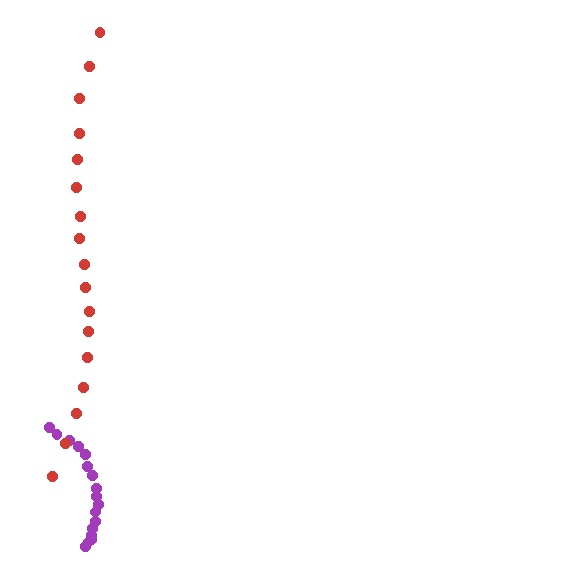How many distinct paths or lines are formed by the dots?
There are 2 distinct paths.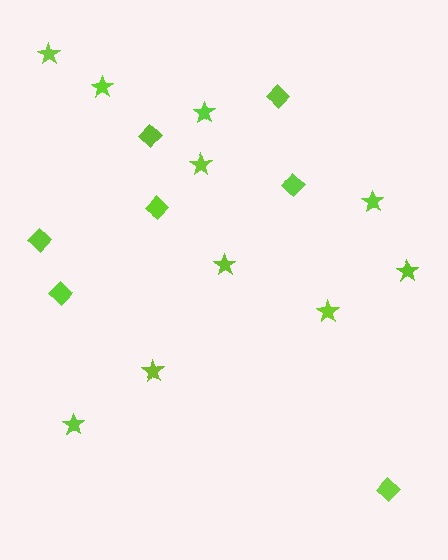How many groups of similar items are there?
There are 2 groups: one group of diamonds (7) and one group of stars (10).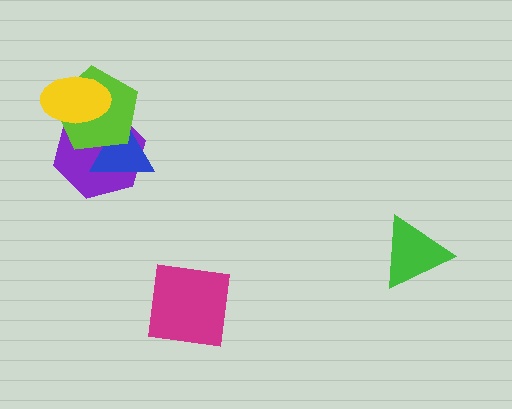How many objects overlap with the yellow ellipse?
2 objects overlap with the yellow ellipse.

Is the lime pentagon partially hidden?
Yes, it is partially covered by another shape.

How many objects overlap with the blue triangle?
2 objects overlap with the blue triangle.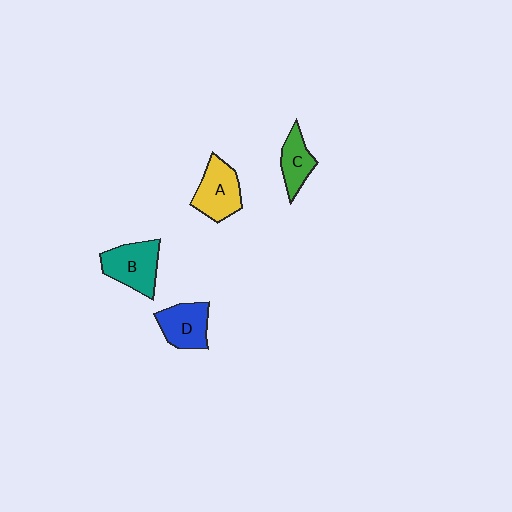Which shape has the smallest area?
Shape C (green).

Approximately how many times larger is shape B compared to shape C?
Approximately 1.5 times.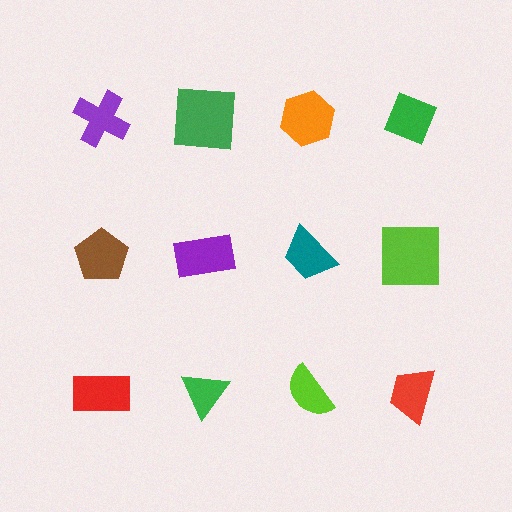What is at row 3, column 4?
A red trapezoid.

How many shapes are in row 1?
4 shapes.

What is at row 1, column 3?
An orange hexagon.